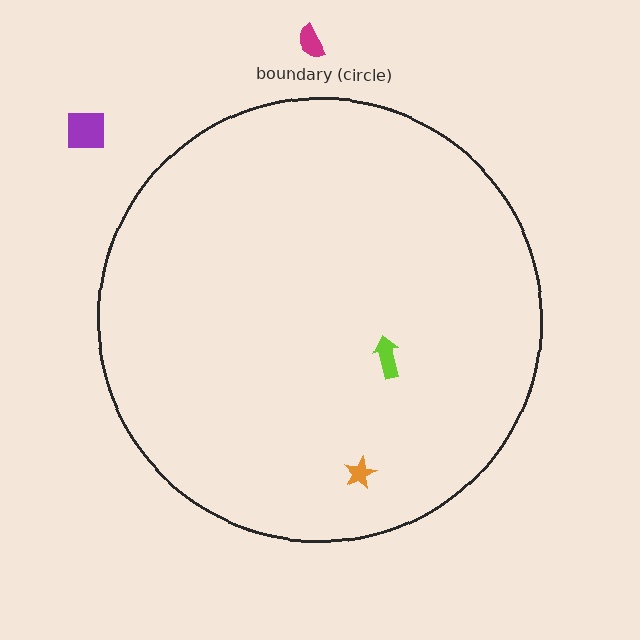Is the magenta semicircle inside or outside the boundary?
Outside.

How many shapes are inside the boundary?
2 inside, 2 outside.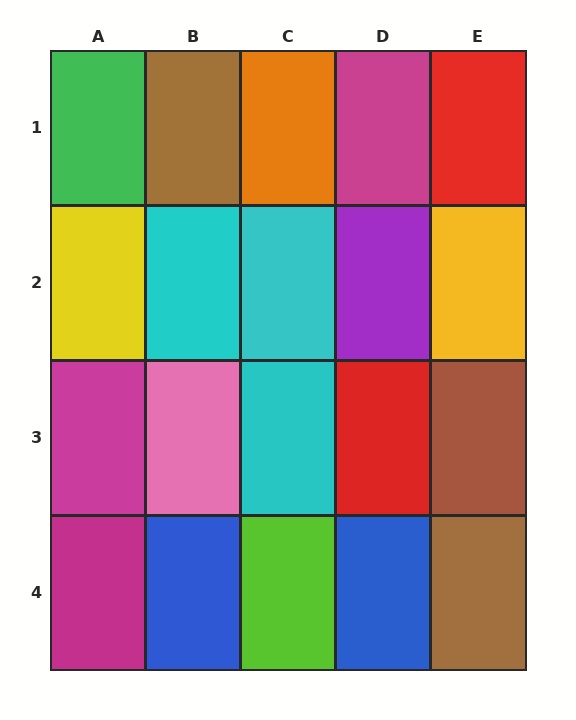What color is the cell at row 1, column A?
Green.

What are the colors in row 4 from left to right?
Magenta, blue, lime, blue, brown.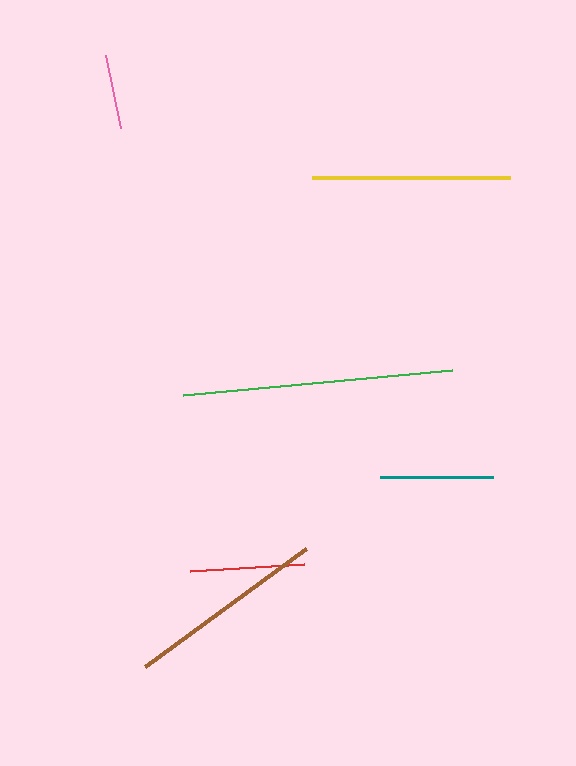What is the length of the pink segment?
The pink segment is approximately 74 pixels long.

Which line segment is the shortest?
The pink line is the shortest at approximately 74 pixels.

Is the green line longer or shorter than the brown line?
The green line is longer than the brown line.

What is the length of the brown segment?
The brown segment is approximately 200 pixels long.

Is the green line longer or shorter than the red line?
The green line is longer than the red line.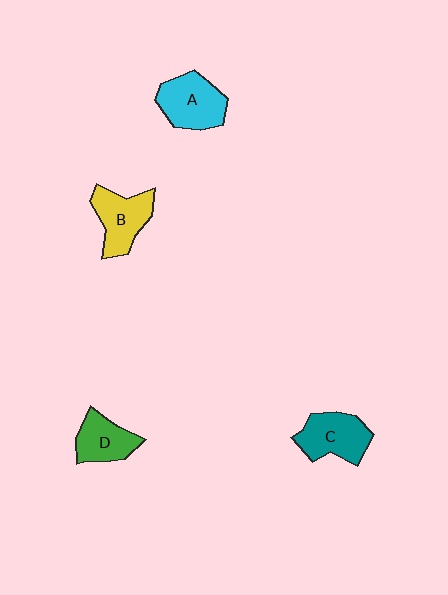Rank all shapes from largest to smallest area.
From largest to smallest: A (cyan), C (teal), B (yellow), D (green).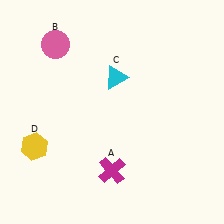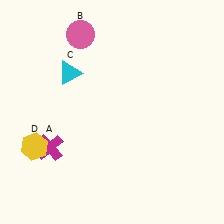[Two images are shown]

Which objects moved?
The objects that moved are: the magenta cross (A), the pink circle (B), the cyan triangle (C).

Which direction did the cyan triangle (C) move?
The cyan triangle (C) moved left.